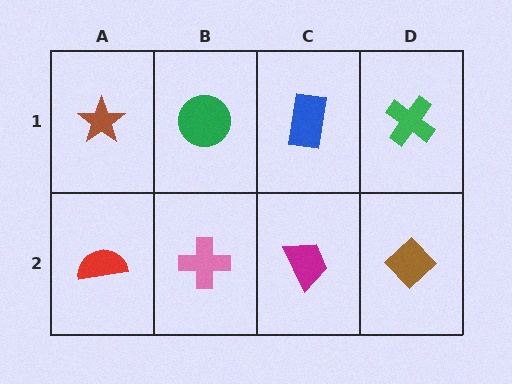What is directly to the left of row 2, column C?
A pink cross.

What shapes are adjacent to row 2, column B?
A green circle (row 1, column B), a red semicircle (row 2, column A), a magenta trapezoid (row 2, column C).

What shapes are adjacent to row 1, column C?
A magenta trapezoid (row 2, column C), a green circle (row 1, column B), a green cross (row 1, column D).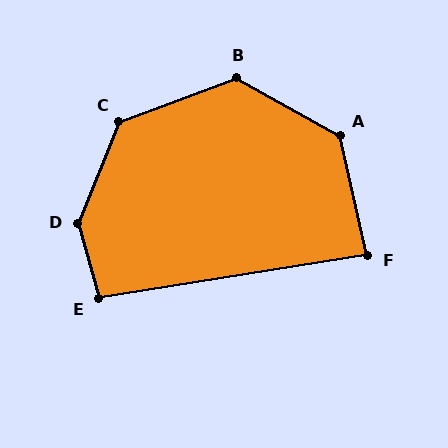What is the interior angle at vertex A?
Approximately 131 degrees (obtuse).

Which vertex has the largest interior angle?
D, at approximately 142 degrees.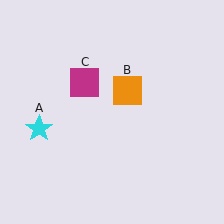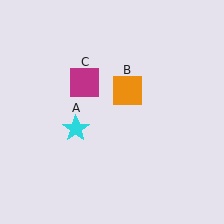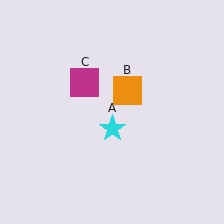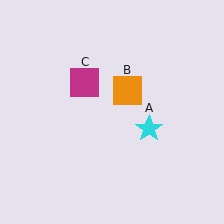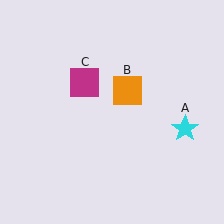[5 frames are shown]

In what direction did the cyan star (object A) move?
The cyan star (object A) moved right.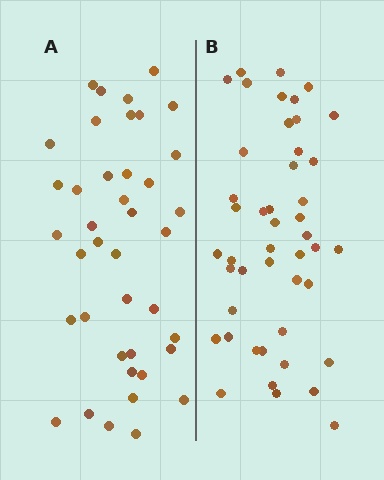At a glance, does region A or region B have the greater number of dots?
Region B (the right region) has more dots.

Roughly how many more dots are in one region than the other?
Region B has about 6 more dots than region A.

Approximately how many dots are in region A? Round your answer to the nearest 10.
About 40 dots.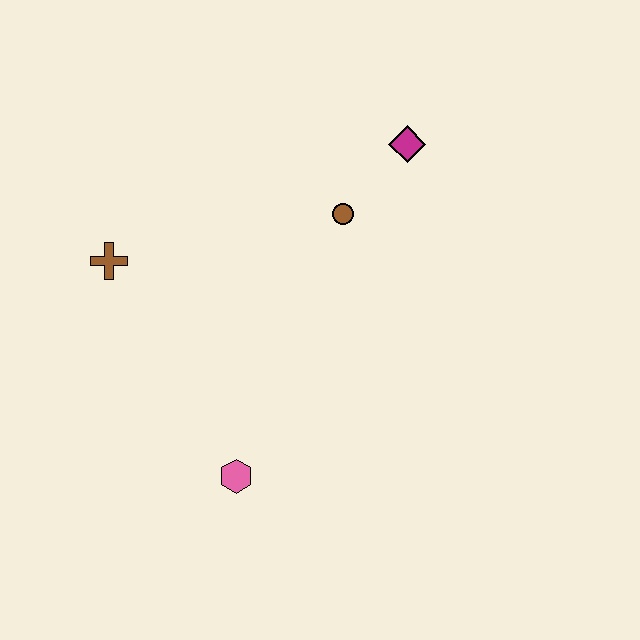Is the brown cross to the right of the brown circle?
No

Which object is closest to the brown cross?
The brown circle is closest to the brown cross.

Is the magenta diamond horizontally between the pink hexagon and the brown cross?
No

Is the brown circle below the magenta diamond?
Yes